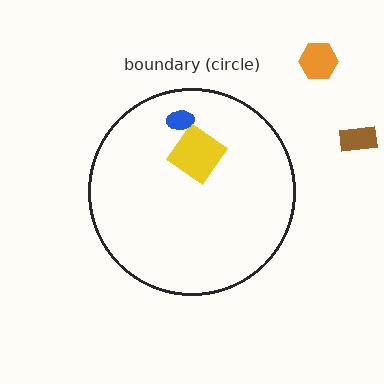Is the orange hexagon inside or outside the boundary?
Outside.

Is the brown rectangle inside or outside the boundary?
Outside.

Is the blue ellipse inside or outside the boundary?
Inside.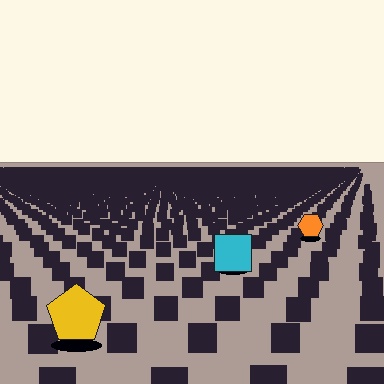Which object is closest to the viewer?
The yellow pentagon is closest. The texture marks near it are larger and more spread out.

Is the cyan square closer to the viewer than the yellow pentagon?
No. The yellow pentagon is closer — you can tell from the texture gradient: the ground texture is coarser near it.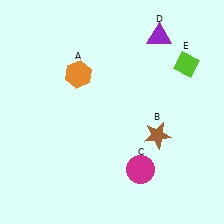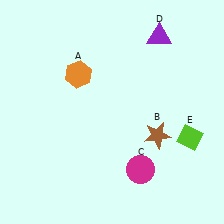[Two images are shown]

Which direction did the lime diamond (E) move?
The lime diamond (E) moved down.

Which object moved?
The lime diamond (E) moved down.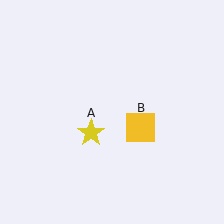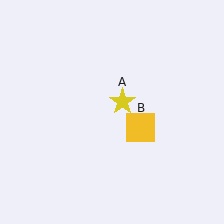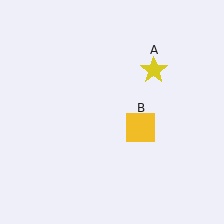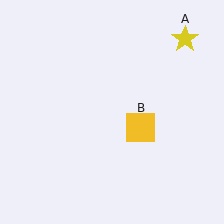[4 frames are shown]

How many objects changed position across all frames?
1 object changed position: yellow star (object A).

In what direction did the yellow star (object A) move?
The yellow star (object A) moved up and to the right.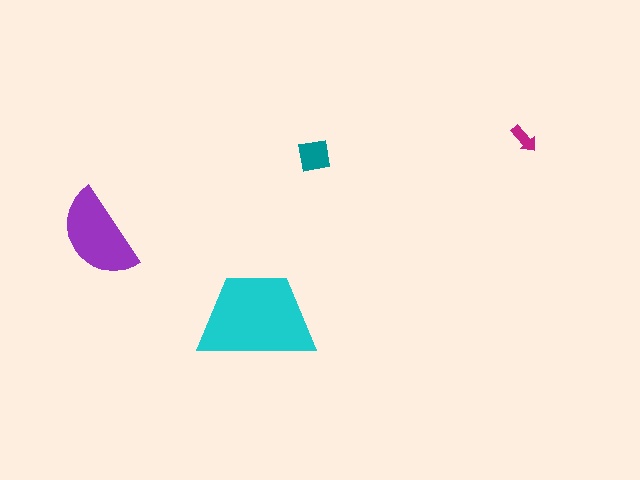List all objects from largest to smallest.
The cyan trapezoid, the purple semicircle, the teal square, the magenta arrow.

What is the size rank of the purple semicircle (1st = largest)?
2nd.